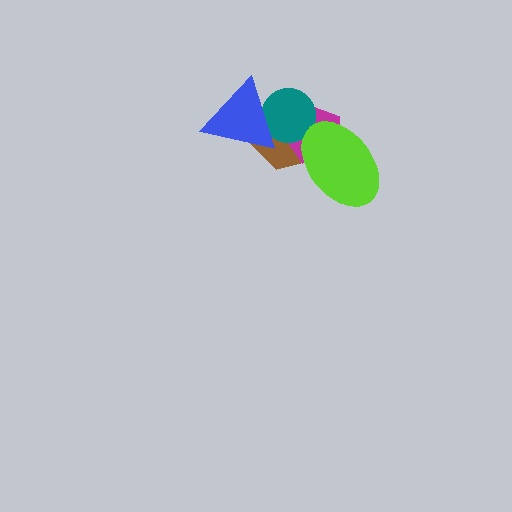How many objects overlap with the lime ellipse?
2 objects overlap with the lime ellipse.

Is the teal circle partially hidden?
Yes, it is partially covered by another shape.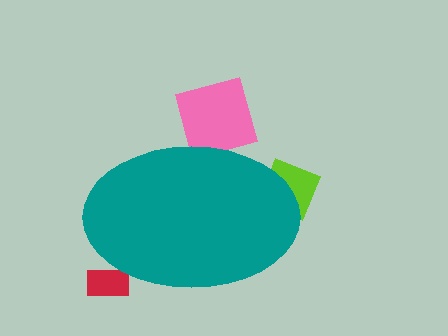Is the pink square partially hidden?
Yes, the pink square is partially hidden behind the teal ellipse.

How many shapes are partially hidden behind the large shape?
3 shapes are partially hidden.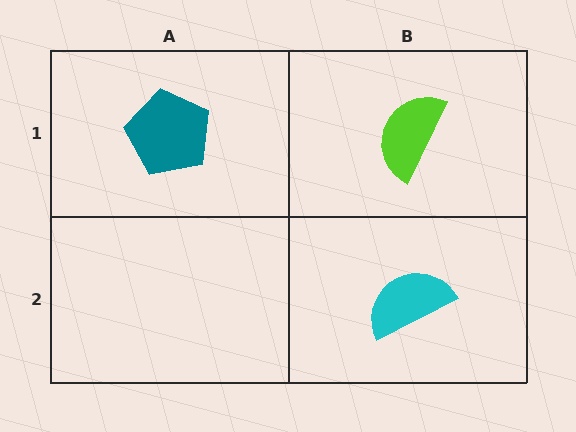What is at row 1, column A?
A teal pentagon.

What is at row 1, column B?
A lime semicircle.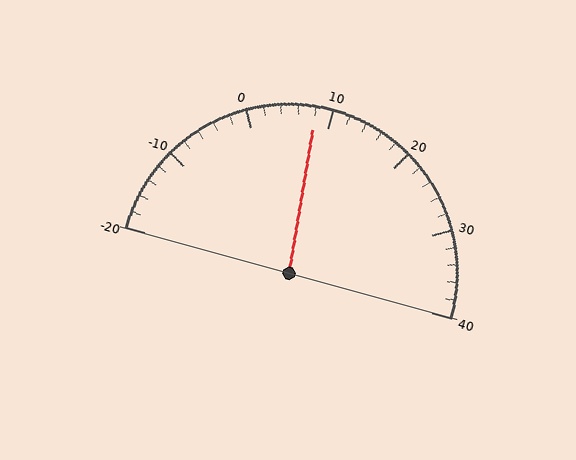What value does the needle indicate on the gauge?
The needle indicates approximately 8.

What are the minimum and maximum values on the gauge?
The gauge ranges from -20 to 40.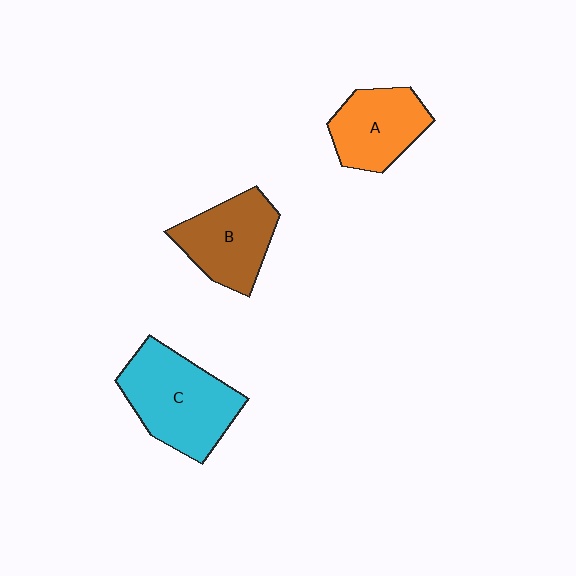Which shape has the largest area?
Shape C (cyan).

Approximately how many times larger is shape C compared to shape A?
Approximately 1.4 times.